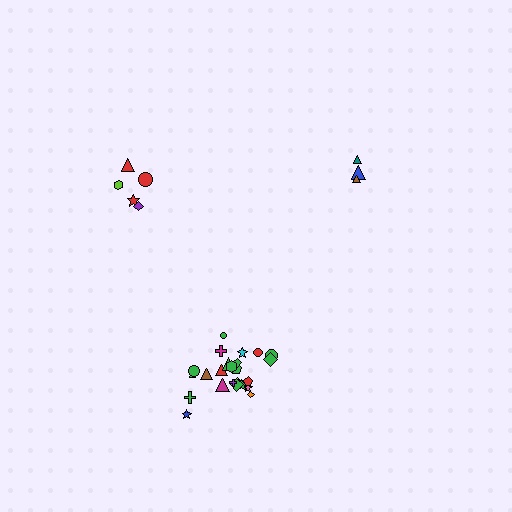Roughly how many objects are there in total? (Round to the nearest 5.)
Roughly 35 objects in total.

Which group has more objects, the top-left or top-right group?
The top-left group.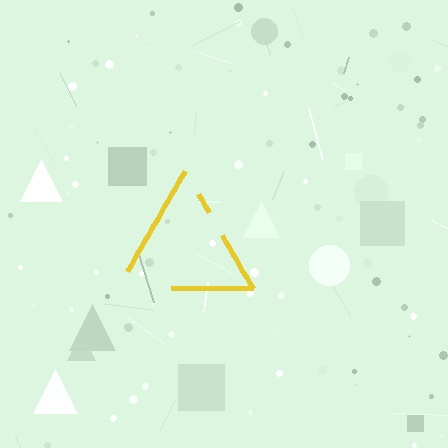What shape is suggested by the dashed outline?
The dashed outline suggests a triangle.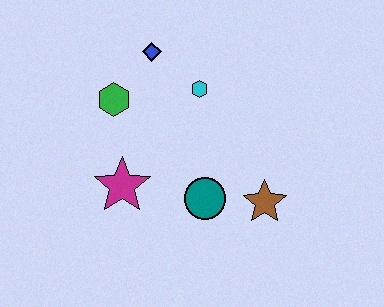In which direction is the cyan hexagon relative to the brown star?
The cyan hexagon is above the brown star.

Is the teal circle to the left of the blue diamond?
No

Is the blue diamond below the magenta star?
No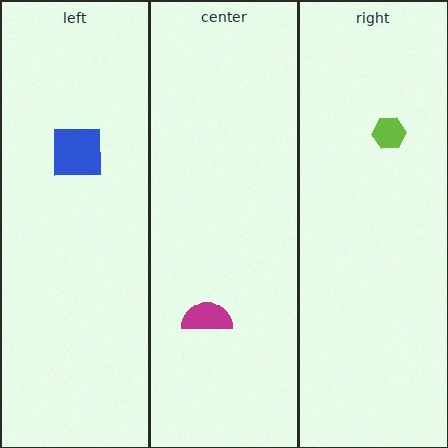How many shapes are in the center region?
1.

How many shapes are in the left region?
1.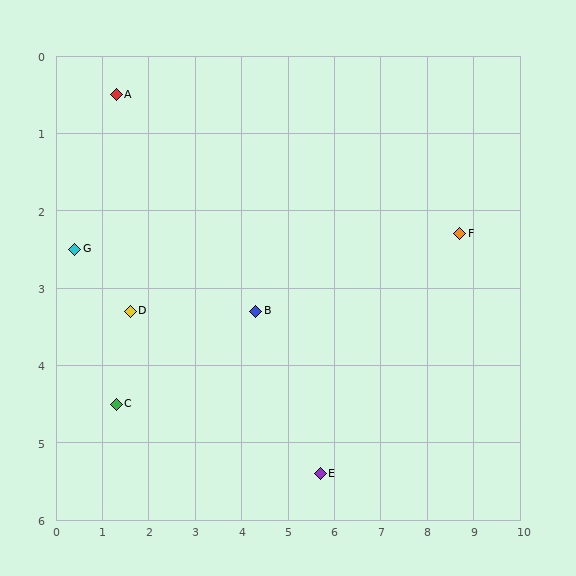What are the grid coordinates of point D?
Point D is at approximately (1.6, 3.3).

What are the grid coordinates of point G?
Point G is at approximately (0.4, 2.5).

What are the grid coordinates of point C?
Point C is at approximately (1.3, 4.5).